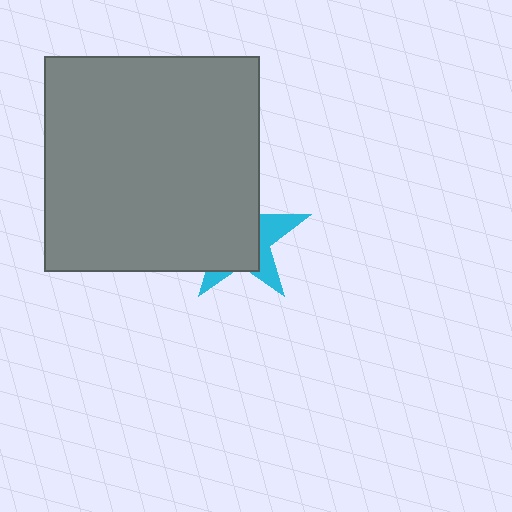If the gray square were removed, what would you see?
You would see the complete cyan star.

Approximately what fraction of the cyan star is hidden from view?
Roughly 67% of the cyan star is hidden behind the gray square.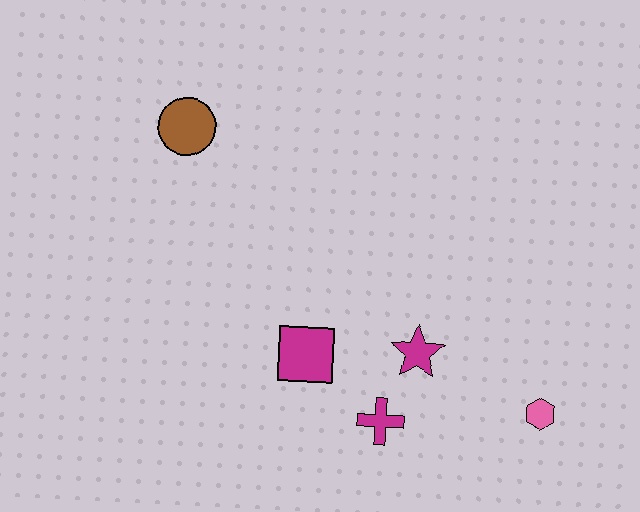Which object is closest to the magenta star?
The magenta cross is closest to the magenta star.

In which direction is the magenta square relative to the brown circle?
The magenta square is below the brown circle.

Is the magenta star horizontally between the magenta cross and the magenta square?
No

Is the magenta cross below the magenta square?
Yes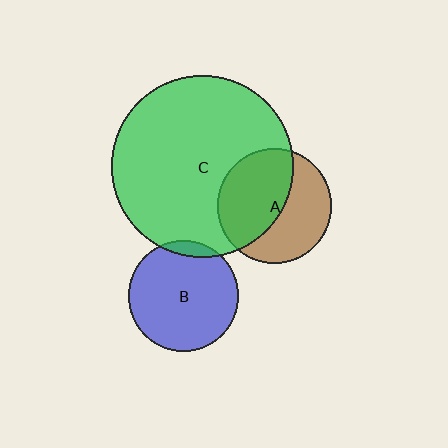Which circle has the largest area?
Circle C (green).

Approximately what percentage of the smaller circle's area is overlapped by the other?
Approximately 5%.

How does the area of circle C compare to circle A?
Approximately 2.5 times.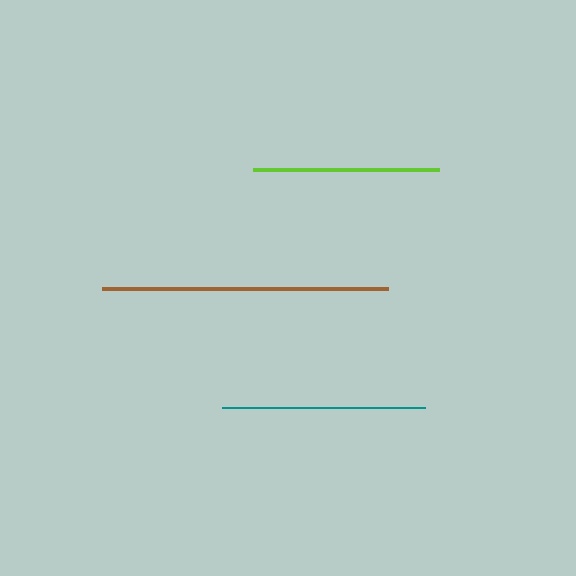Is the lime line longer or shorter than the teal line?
The teal line is longer than the lime line.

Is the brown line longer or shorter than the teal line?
The brown line is longer than the teal line.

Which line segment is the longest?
The brown line is the longest at approximately 286 pixels.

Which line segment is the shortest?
The lime line is the shortest at approximately 186 pixels.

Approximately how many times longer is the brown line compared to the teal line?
The brown line is approximately 1.4 times the length of the teal line.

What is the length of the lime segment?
The lime segment is approximately 186 pixels long.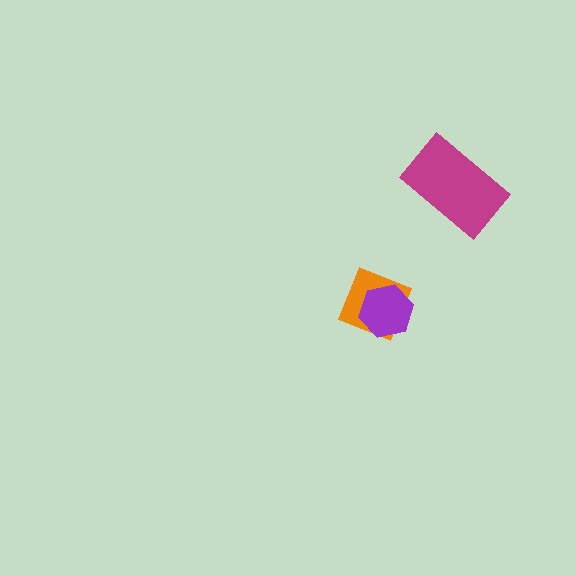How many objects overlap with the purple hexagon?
1 object overlaps with the purple hexagon.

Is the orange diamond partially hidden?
Yes, it is partially covered by another shape.